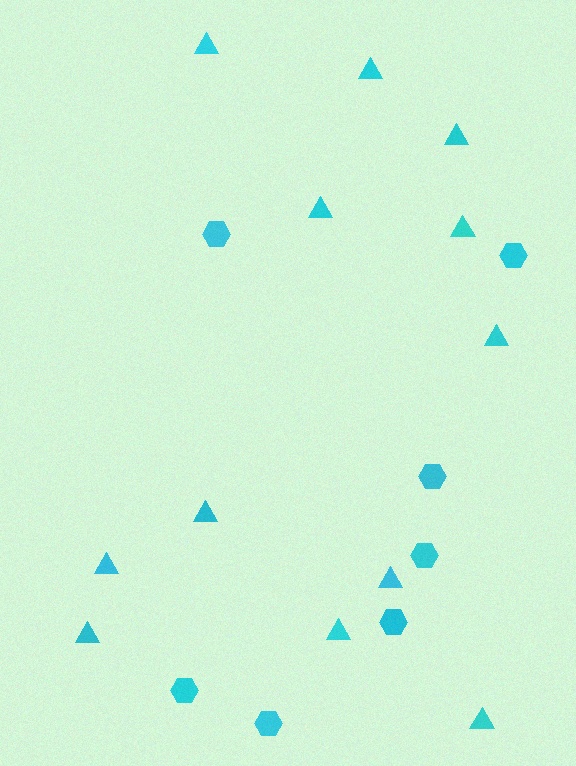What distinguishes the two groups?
There are 2 groups: one group of hexagons (7) and one group of triangles (12).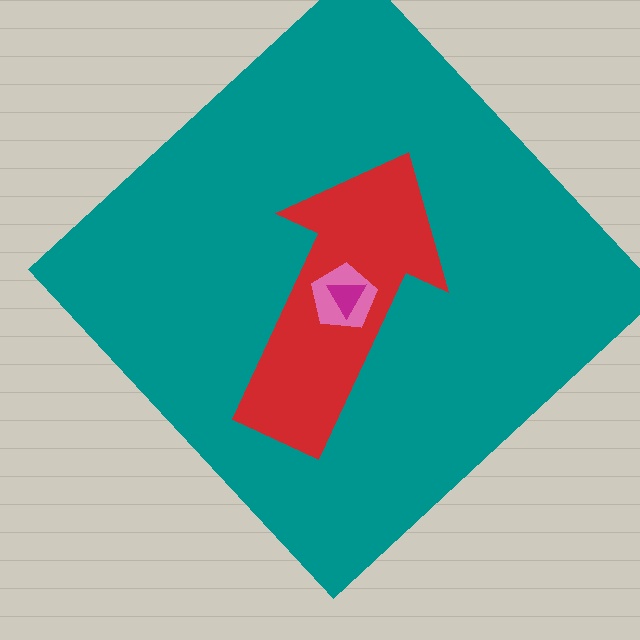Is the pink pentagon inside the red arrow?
Yes.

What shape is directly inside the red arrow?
The pink pentagon.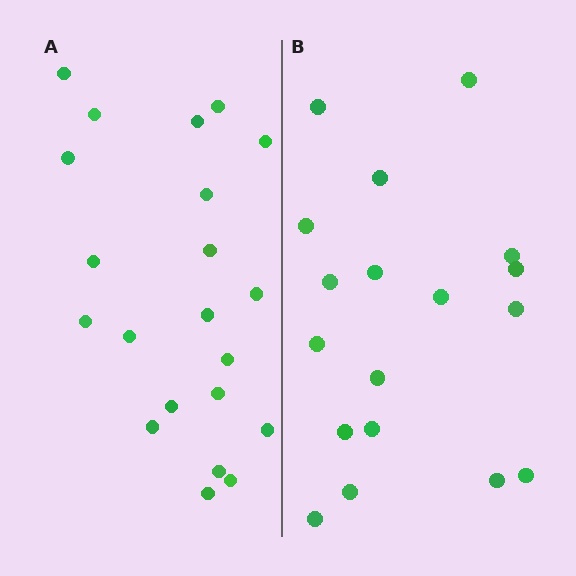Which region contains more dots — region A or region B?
Region A (the left region) has more dots.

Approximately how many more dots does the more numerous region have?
Region A has just a few more — roughly 2 or 3 more dots than region B.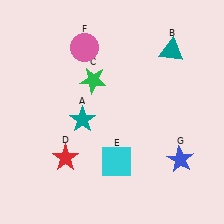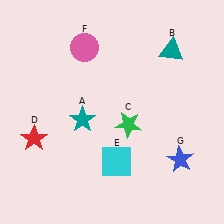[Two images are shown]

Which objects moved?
The objects that moved are: the green star (C), the red star (D).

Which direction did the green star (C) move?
The green star (C) moved down.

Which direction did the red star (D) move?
The red star (D) moved left.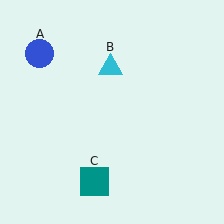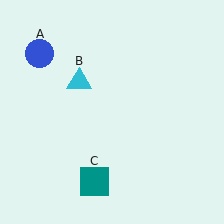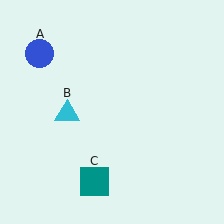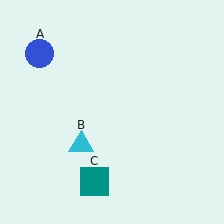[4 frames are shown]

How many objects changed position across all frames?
1 object changed position: cyan triangle (object B).